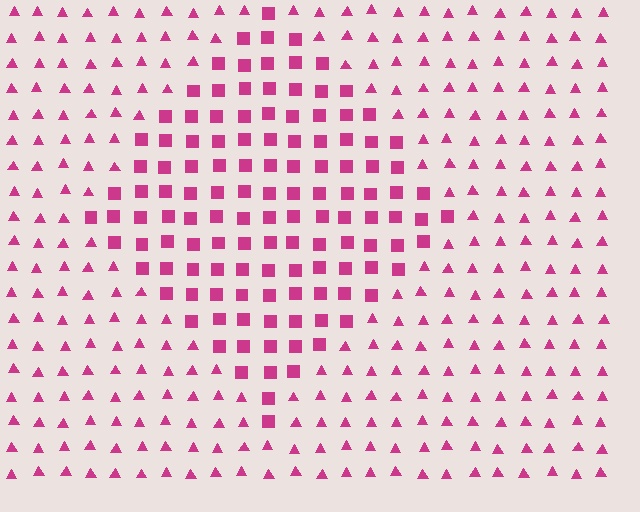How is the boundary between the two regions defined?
The boundary is defined by a change in element shape: squares inside vs. triangles outside. All elements share the same color and spacing.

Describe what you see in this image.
The image is filled with small magenta elements arranged in a uniform grid. A diamond-shaped region contains squares, while the surrounding area contains triangles. The boundary is defined purely by the change in element shape.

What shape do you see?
I see a diamond.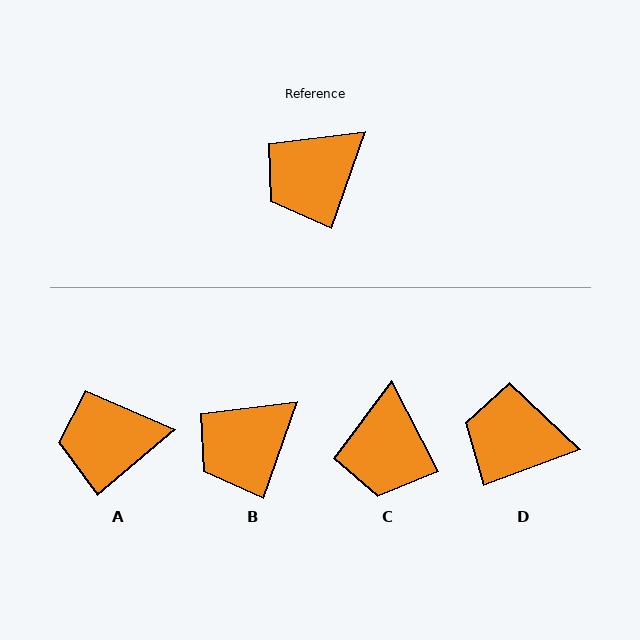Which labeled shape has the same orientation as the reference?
B.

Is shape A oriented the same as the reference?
No, it is off by about 30 degrees.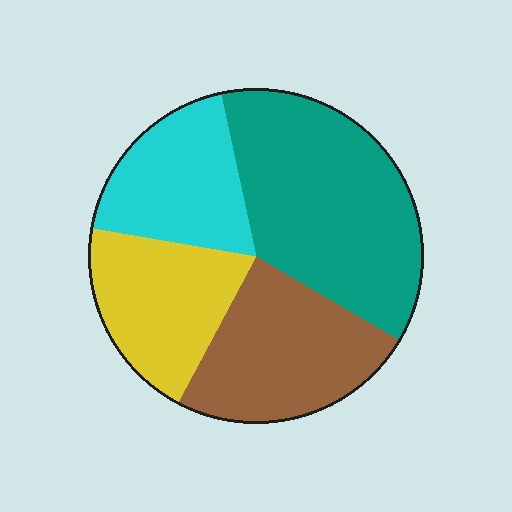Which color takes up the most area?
Teal, at roughly 35%.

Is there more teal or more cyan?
Teal.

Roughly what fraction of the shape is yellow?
Yellow covers about 20% of the shape.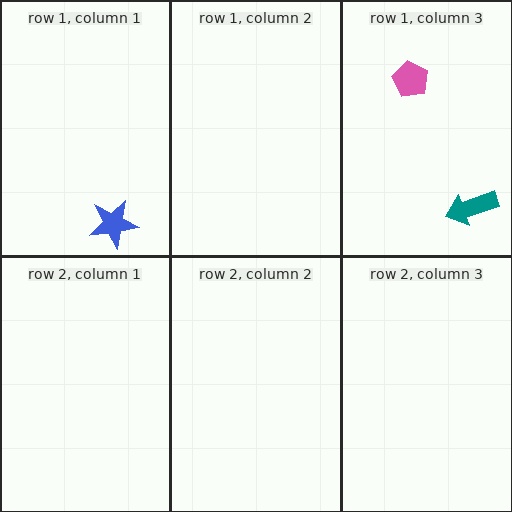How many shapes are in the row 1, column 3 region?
2.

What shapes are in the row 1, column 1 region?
The blue star.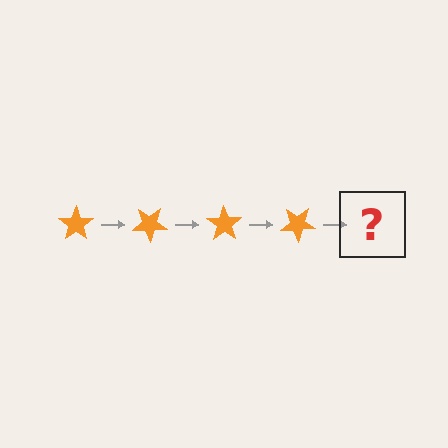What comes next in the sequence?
The next element should be an orange star rotated 140 degrees.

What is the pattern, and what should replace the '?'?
The pattern is that the star rotates 35 degrees each step. The '?' should be an orange star rotated 140 degrees.